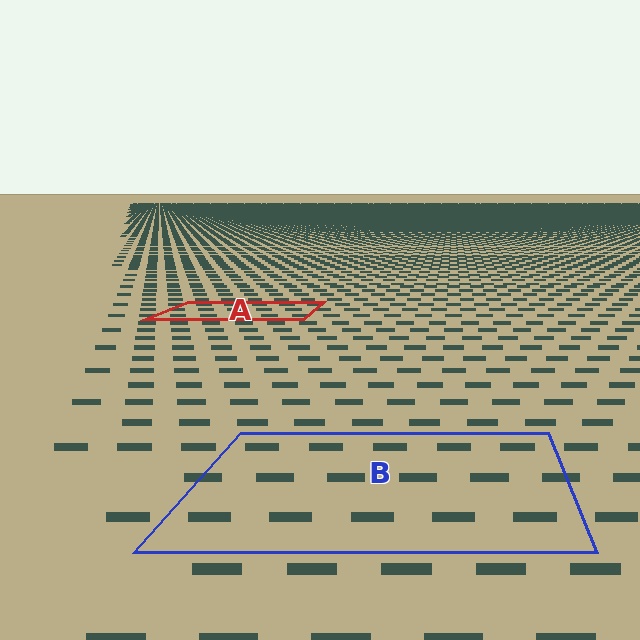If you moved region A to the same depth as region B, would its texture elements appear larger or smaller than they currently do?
They would appear larger. At a closer depth, the same texture elements are projected at a bigger on-screen size.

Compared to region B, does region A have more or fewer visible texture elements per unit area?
Region A has more texture elements per unit area — they are packed more densely because it is farther away.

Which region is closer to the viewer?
Region B is closer. The texture elements there are larger and more spread out.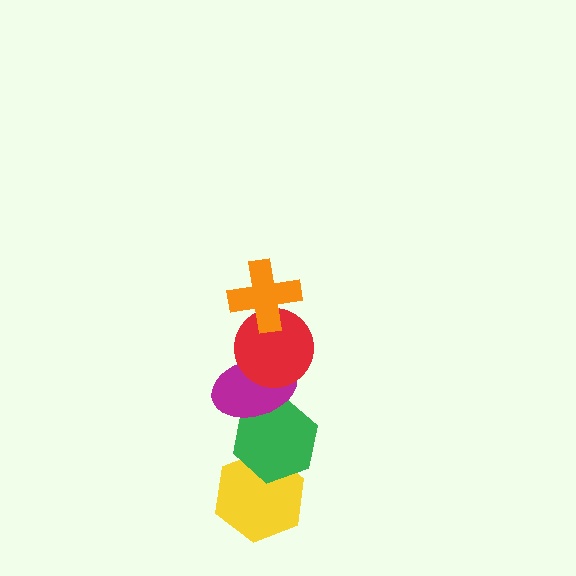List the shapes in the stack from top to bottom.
From top to bottom: the orange cross, the red circle, the magenta ellipse, the green hexagon, the yellow hexagon.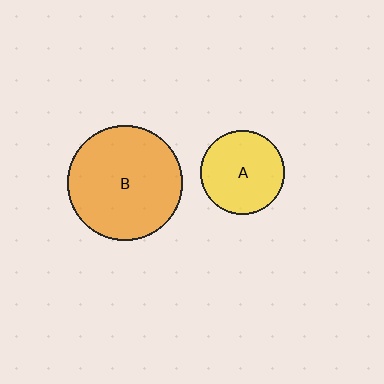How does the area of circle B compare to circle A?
Approximately 1.9 times.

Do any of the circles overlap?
No, none of the circles overlap.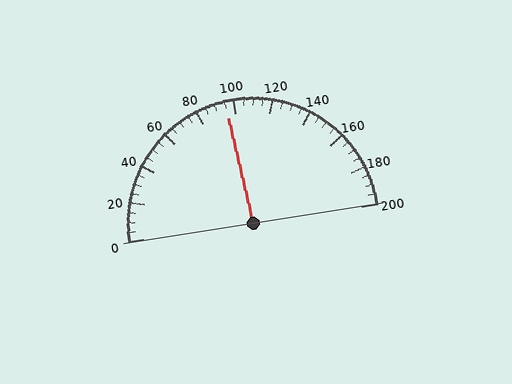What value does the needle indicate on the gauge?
The needle indicates approximately 95.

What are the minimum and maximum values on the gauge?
The gauge ranges from 0 to 200.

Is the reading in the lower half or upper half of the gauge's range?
The reading is in the lower half of the range (0 to 200).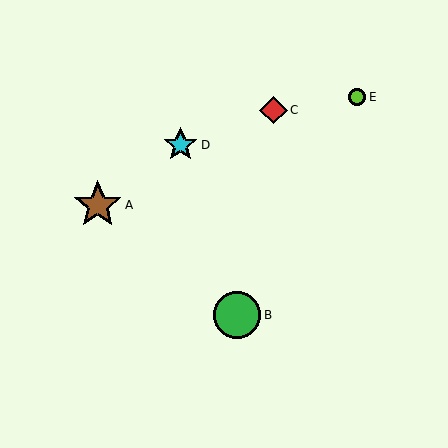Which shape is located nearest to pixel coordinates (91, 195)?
The brown star (labeled A) at (98, 205) is nearest to that location.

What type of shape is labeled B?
Shape B is a green circle.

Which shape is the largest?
The brown star (labeled A) is the largest.